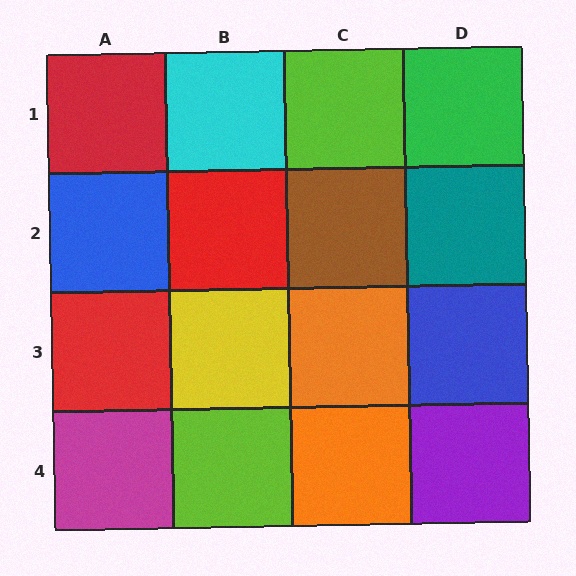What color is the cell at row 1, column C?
Lime.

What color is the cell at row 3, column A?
Red.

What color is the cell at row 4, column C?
Orange.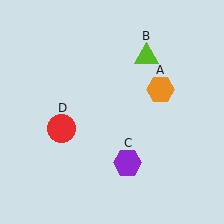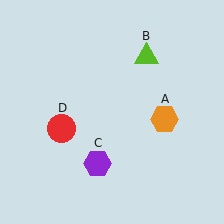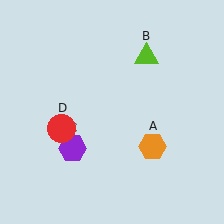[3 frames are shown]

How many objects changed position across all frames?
2 objects changed position: orange hexagon (object A), purple hexagon (object C).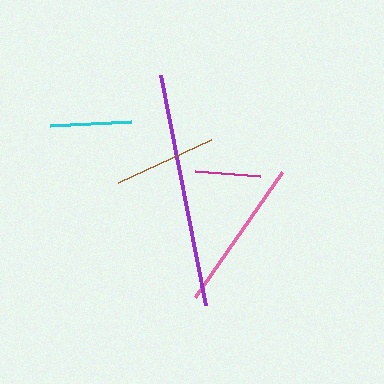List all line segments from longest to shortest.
From longest to shortest: purple, pink, brown, cyan, magenta.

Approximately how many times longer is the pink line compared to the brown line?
The pink line is approximately 1.5 times the length of the brown line.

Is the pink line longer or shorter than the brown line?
The pink line is longer than the brown line.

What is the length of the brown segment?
The brown segment is approximately 102 pixels long.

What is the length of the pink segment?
The pink segment is approximately 152 pixels long.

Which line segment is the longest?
The purple line is the longest at approximately 234 pixels.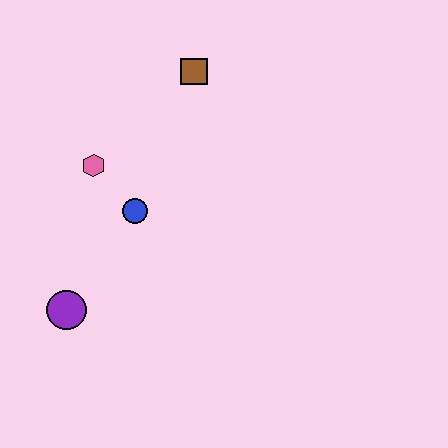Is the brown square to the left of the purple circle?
No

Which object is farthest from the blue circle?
The brown square is farthest from the blue circle.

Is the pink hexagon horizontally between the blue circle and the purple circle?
Yes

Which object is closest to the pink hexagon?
The blue circle is closest to the pink hexagon.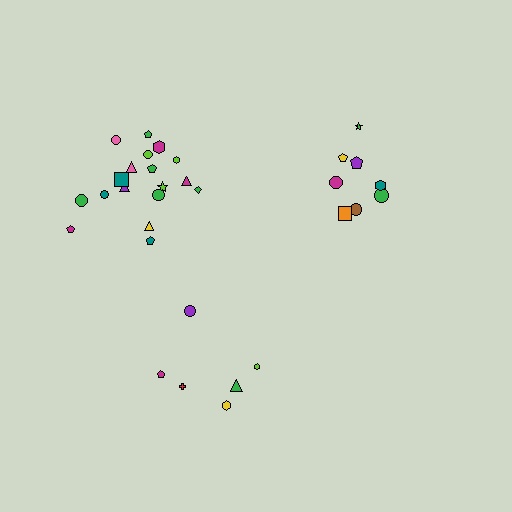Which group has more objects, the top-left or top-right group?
The top-left group.